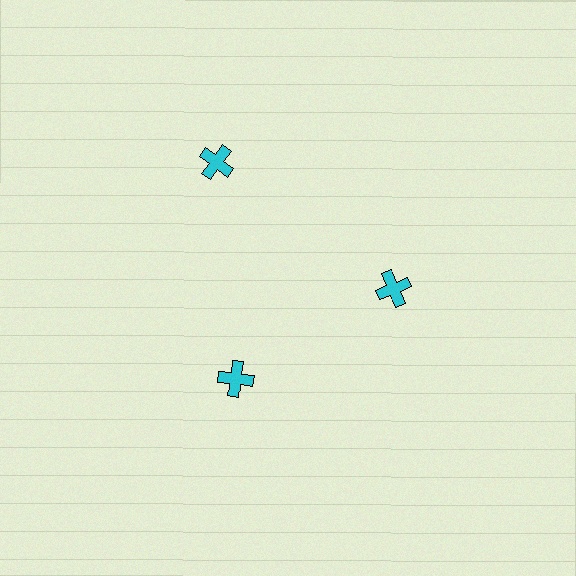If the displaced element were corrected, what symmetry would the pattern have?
It would have 3-fold rotational symmetry — the pattern would map onto itself every 120 degrees.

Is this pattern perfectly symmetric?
No. The 3 cyan crosses are arranged in a ring, but one element near the 11 o'clock position is pushed outward from the center, breaking the 3-fold rotational symmetry.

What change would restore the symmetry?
The symmetry would be restored by moving it inward, back onto the ring so that all 3 crosses sit at equal angles and equal distance from the center.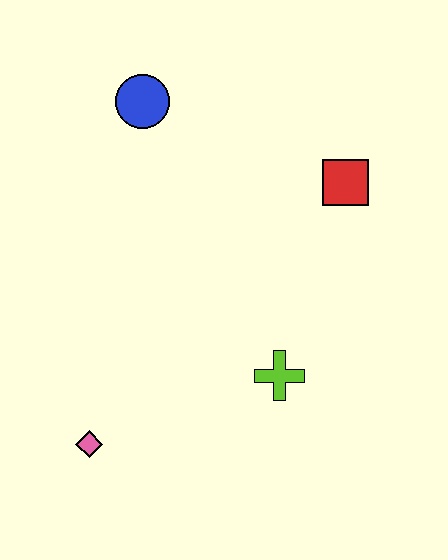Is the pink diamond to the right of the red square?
No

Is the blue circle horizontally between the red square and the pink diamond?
Yes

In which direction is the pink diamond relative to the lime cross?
The pink diamond is to the left of the lime cross.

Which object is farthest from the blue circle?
The pink diamond is farthest from the blue circle.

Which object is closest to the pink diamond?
The lime cross is closest to the pink diamond.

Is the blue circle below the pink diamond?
No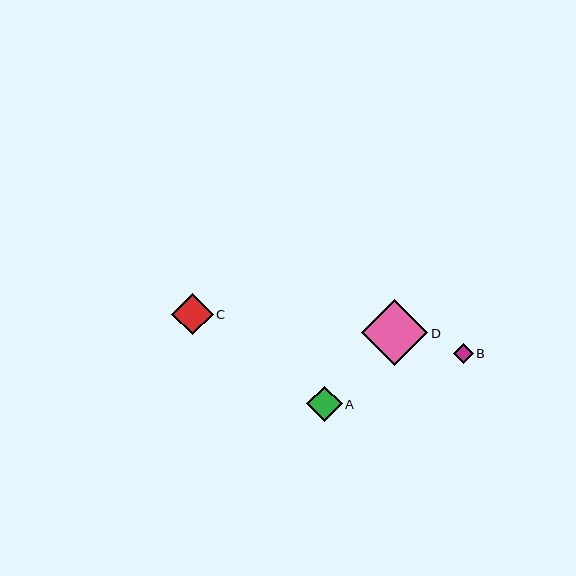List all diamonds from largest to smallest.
From largest to smallest: D, C, A, B.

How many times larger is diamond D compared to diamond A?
Diamond D is approximately 1.9 times the size of diamond A.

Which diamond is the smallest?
Diamond B is the smallest with a size of approximately 20 pixels.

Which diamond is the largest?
Diamond D is the largest with a size of approximately 66 pixels.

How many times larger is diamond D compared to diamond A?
Diamond D is approximately 1.9 times the size of diamond A.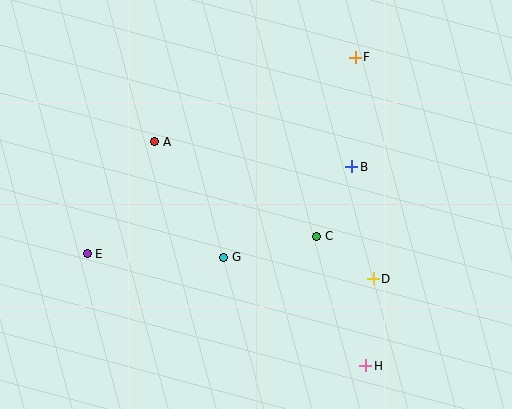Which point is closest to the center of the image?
Point G at (224, 257) is closest to the center.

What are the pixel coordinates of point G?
Point G is at (224, 257).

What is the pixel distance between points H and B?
The distance between H and B is 200 pixels.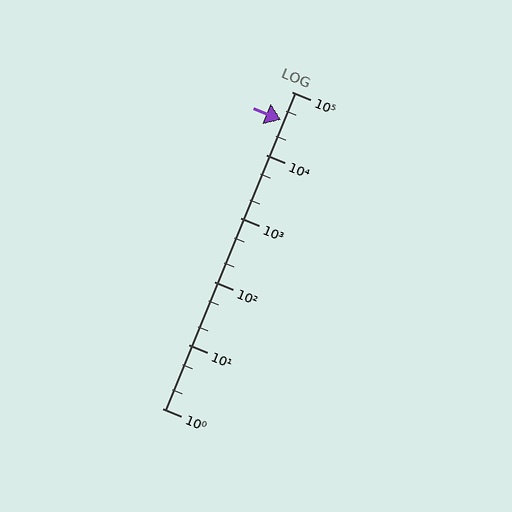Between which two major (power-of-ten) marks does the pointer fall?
The pointer is between 10000 and 100000.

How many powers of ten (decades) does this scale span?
The scale spans 5 decades, from 1 to 100000.